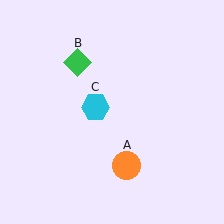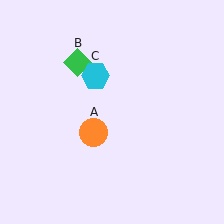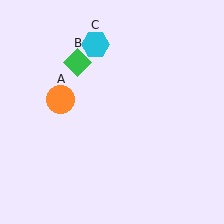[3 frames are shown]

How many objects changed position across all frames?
2 objects changed position: orange circle (object A), cyan hexagon (object C).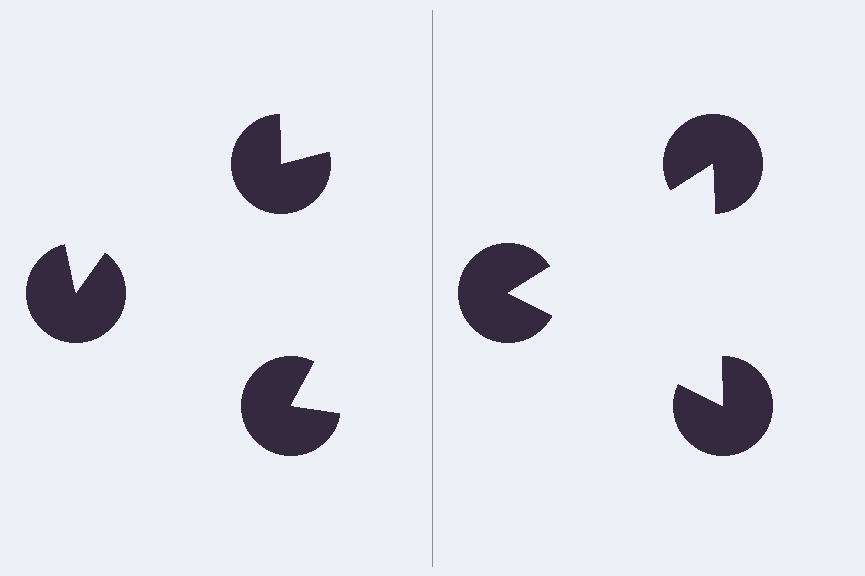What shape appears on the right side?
An illusory triangle.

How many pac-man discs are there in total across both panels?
6 — 3 on each side.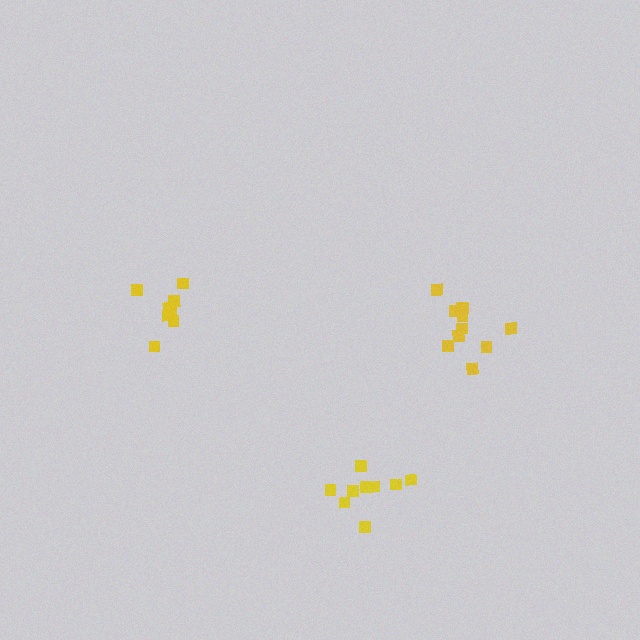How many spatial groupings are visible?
There are 3 spatial groupings.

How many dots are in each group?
Group 1: 9 dots, Group 2: 11 dots, Group 3: 8 dots (28 total).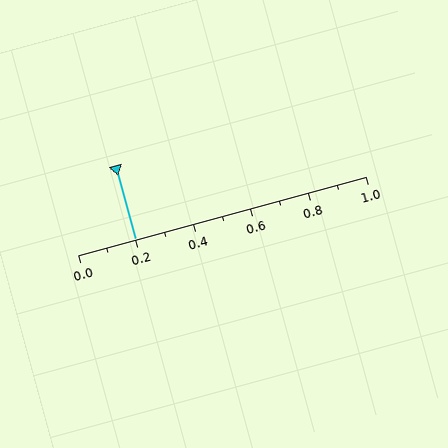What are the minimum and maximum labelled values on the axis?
The axis runs from 0.0 to 1.0.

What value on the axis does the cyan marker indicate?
The marker indicates approximately 0.2.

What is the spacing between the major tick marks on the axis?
The major ticks are spaced 0.2 apart.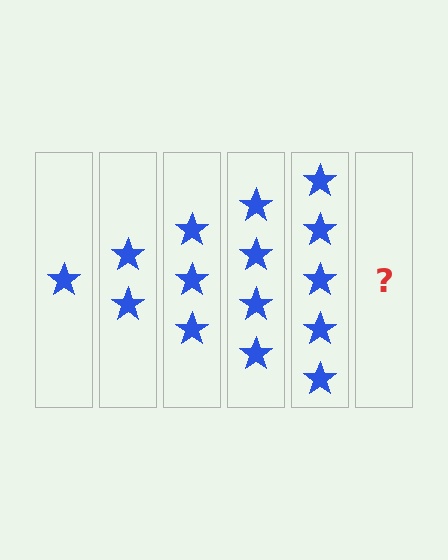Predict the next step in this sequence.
The next step is 6 stars.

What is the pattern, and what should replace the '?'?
The pattern is that each step adds one more star. The '?' should be 6 stars.